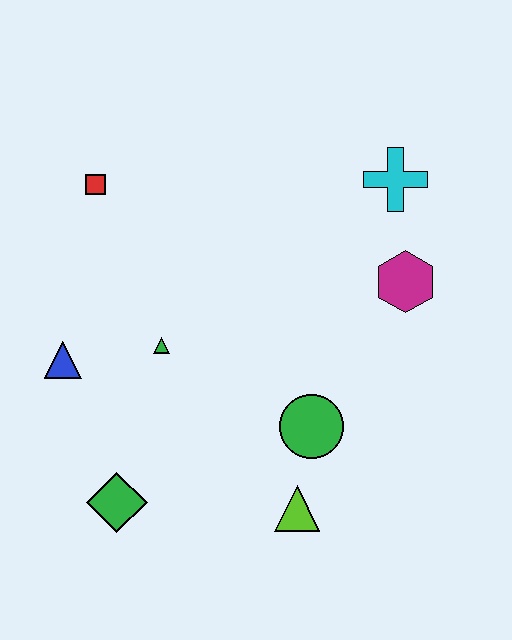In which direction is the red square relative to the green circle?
The red square is above the green circle.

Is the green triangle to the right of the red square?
Yes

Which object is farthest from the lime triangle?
The red square is farthest from the lime triangle.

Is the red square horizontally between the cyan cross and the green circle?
No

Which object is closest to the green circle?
The lime triangle is closest to the green circle.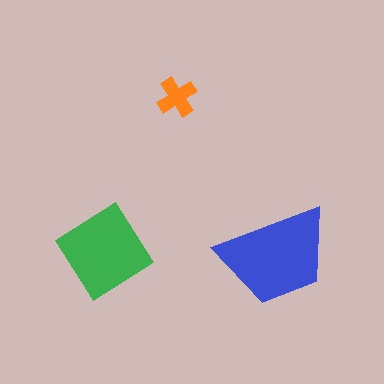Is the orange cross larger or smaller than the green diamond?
Smaller.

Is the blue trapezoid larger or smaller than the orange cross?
Larger.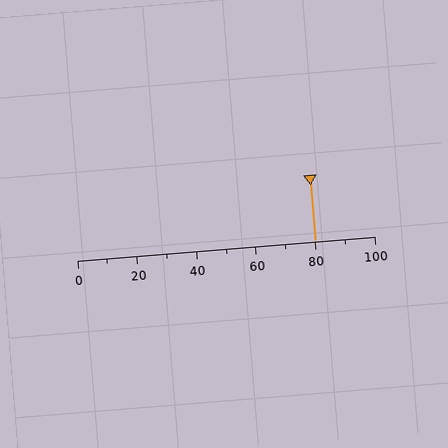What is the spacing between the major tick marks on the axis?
The major ticks are spaced 20 apart.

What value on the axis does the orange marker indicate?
The marker indicates approximately 80.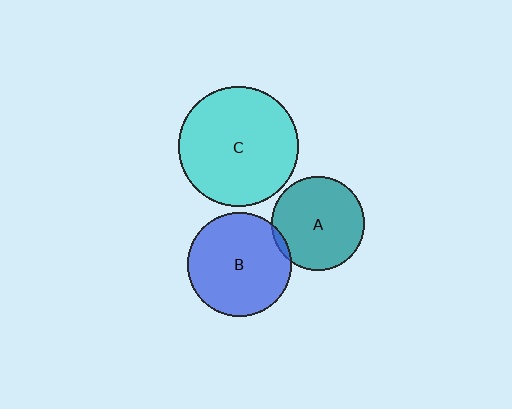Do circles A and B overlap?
Yes.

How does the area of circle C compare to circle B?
Approximately 1.3 times.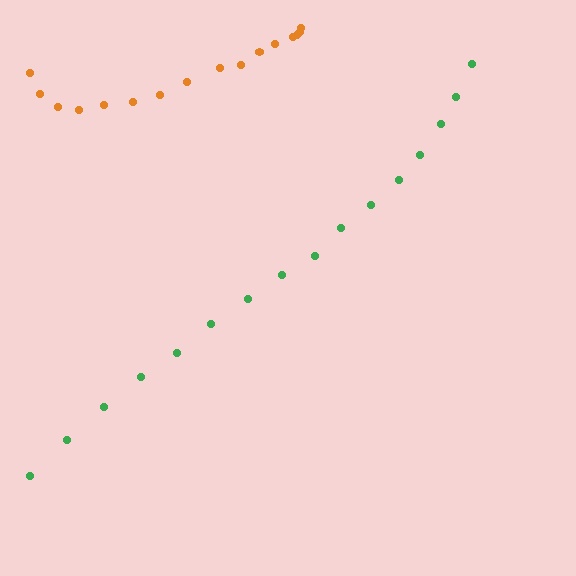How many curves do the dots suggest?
There are 2 distinct paths.